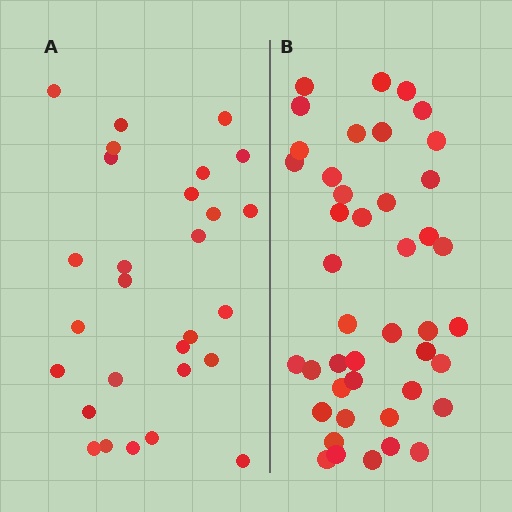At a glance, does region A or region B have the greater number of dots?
Region B (the right region) has more dots.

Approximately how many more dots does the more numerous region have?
Region B has approximately 15 more dots than region A.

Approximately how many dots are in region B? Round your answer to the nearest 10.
About 40 dots. (The exact count is 43, which rounds to 40.)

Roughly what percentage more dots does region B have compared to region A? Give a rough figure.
About 55% more.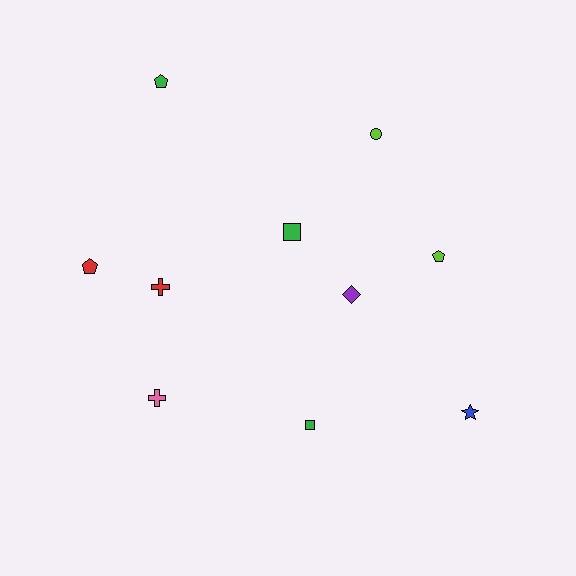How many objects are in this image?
There are 10 objects.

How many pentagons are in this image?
There are 3 pentagons.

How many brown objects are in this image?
There are no brown objects.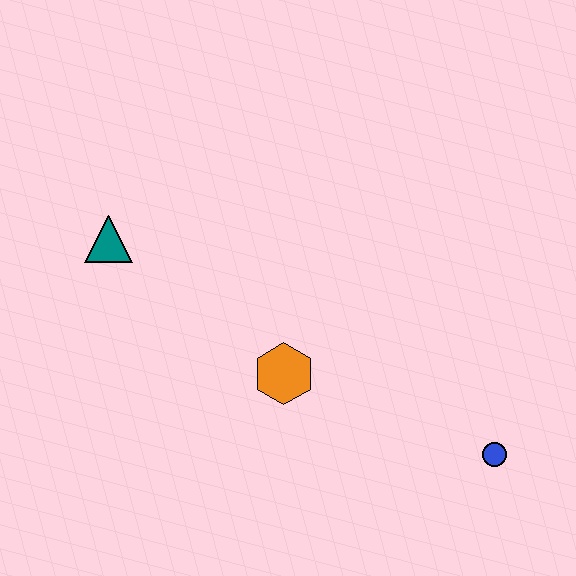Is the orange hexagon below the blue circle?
No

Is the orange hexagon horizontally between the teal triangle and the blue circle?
Yes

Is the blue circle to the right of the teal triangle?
Yes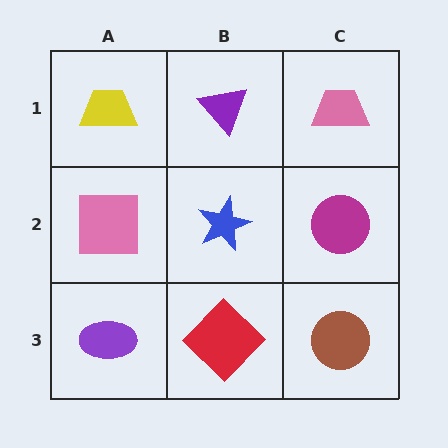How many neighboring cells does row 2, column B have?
4.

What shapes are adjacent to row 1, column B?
A blue star (row 2, column B), a yellow trapezoid (row 1, column A), a pink trapezoid (row 1, column C).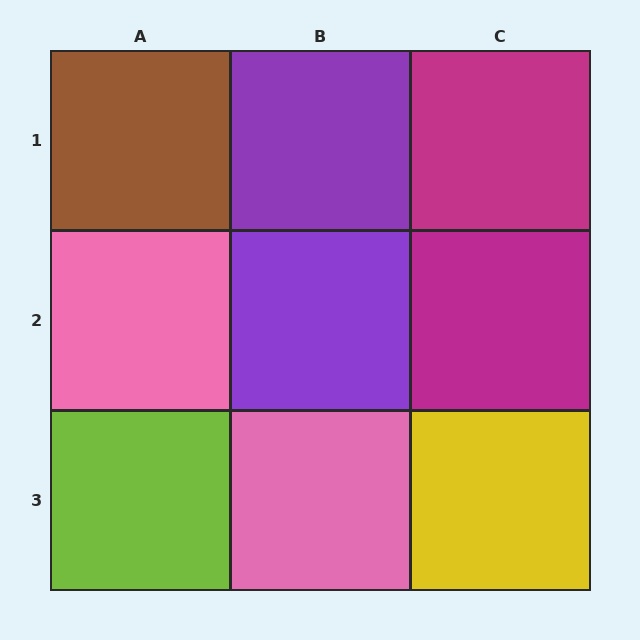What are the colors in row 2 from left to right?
Pink, purple, magenta.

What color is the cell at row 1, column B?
Purple.